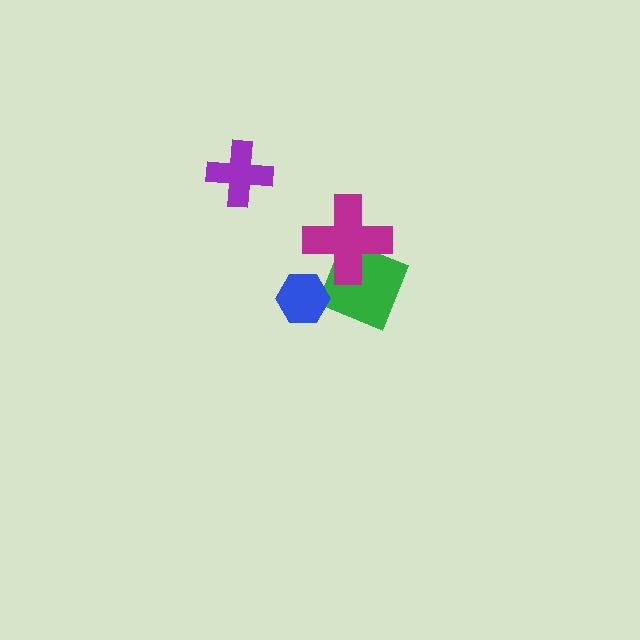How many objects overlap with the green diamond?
2 objects overlap with the green diamond.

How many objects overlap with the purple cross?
0 objects overlap with the purple cross.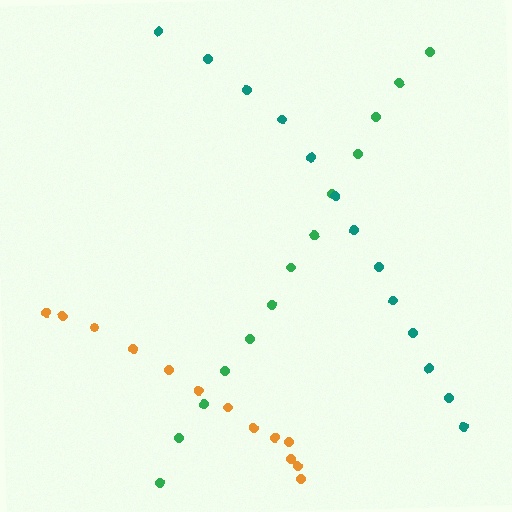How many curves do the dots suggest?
There are 3 distinct paths.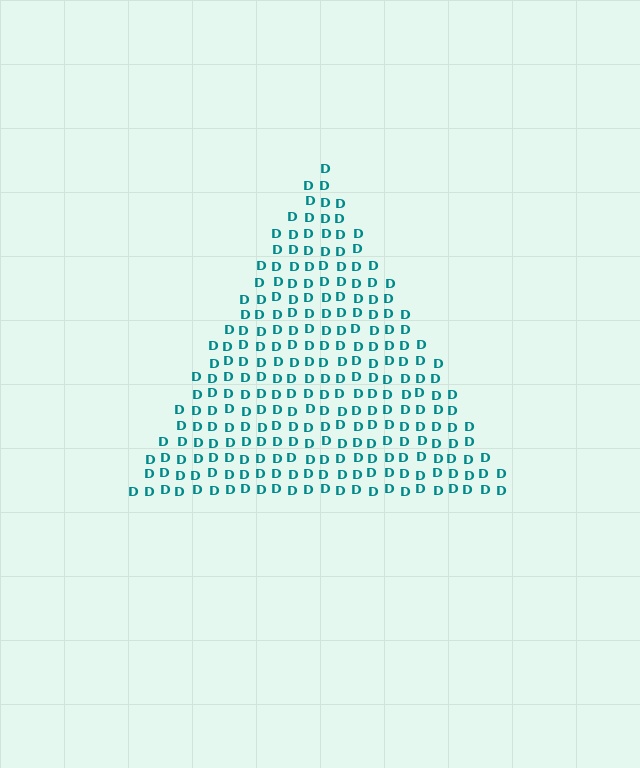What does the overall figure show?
The overall figure shows a triangle.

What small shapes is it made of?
It is made of small letter D's.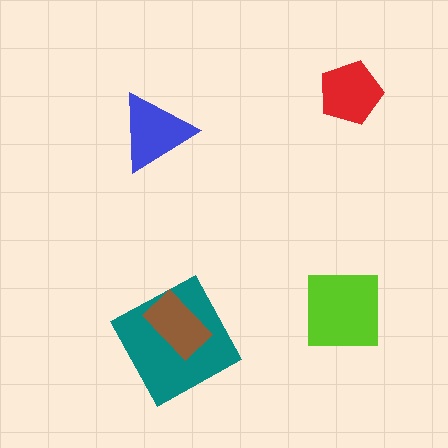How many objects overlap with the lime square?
0 objects overlap with the lime square.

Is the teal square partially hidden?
Yes, it is partially covered by another shape.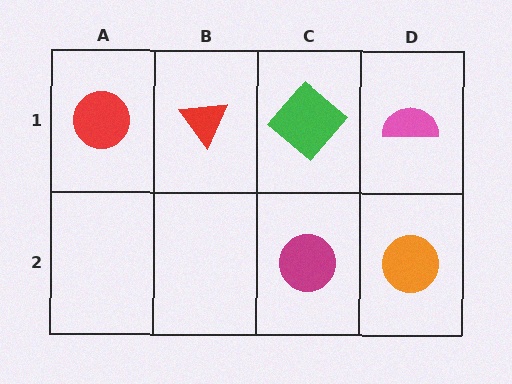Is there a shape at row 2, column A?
No, that cell is empty.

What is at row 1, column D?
A pink semicircle.